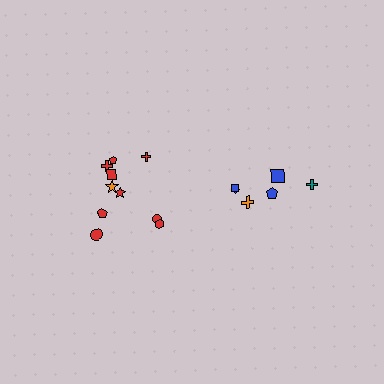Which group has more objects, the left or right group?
The left group.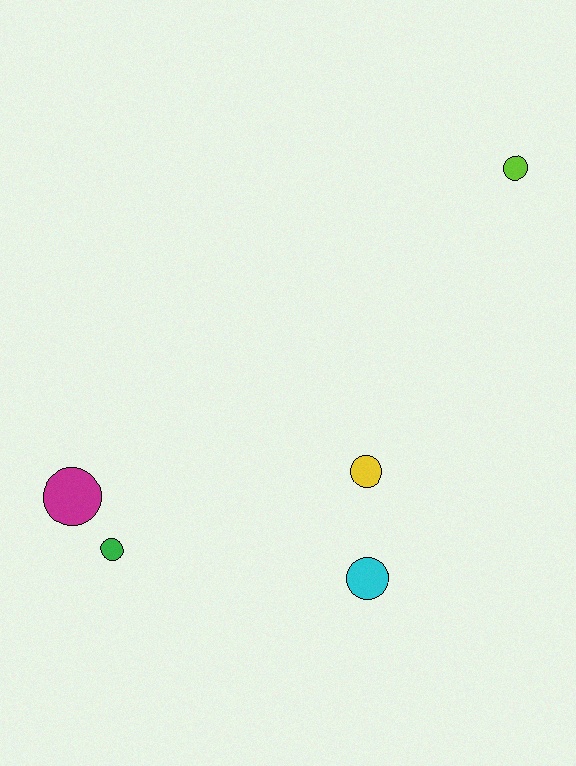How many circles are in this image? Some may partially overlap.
There are 5 circles.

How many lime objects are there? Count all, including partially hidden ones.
There is 1 lime object.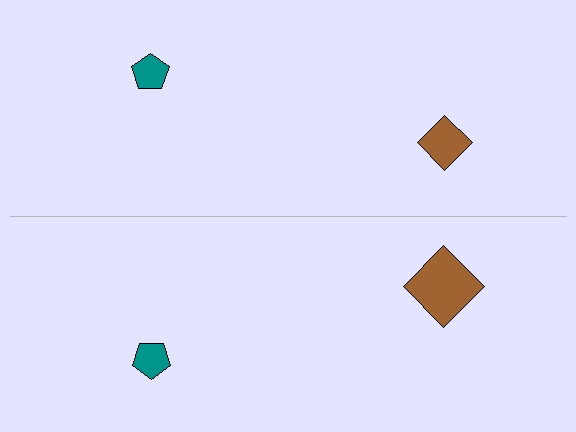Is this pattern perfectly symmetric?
No, the pattern is not perfectly symmetric. The brown diamond on the bottom side has a different size than its mirror counterpart.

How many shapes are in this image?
There are 4 shapes in this image.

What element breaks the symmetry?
The brown diamond on the bottom side has a different size than its mirror counterpart.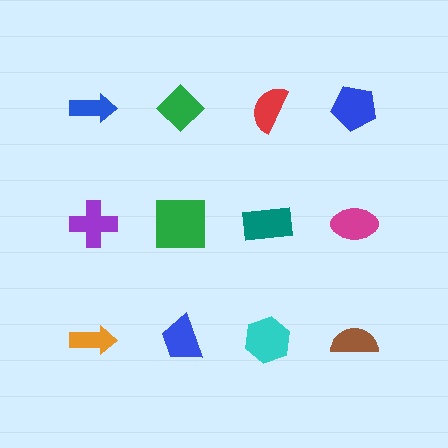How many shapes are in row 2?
4 shapes.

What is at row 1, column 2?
A green diamond.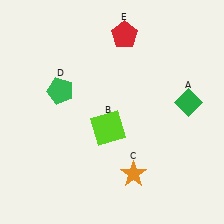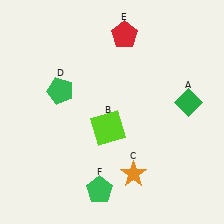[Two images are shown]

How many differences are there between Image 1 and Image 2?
There is 1 difference between the two images.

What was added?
A green pentagon (F) was added in Image 2.